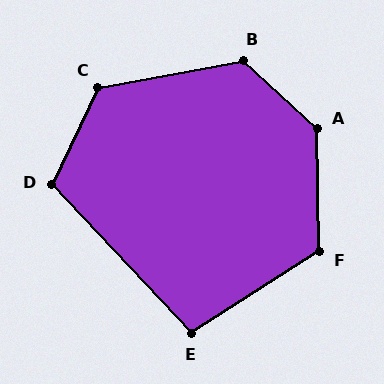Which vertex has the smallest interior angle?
E, at approximately 101 degrees.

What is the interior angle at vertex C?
Approximately 126 degrees (obtuse).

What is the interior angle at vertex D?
Approximately 111 degrees (obtuse).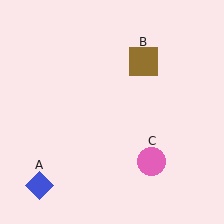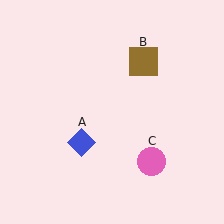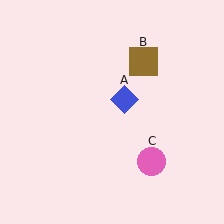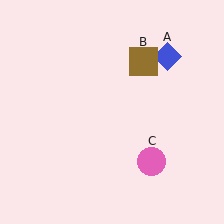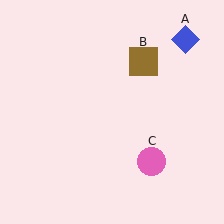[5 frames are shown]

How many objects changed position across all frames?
1 object changed position: blue diamond (object A).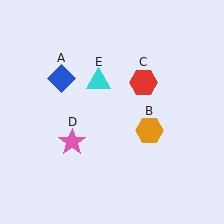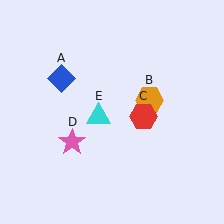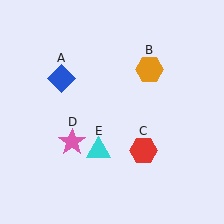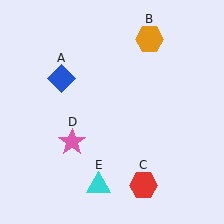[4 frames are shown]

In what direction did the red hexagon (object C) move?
The red hexagon (object C) moved down.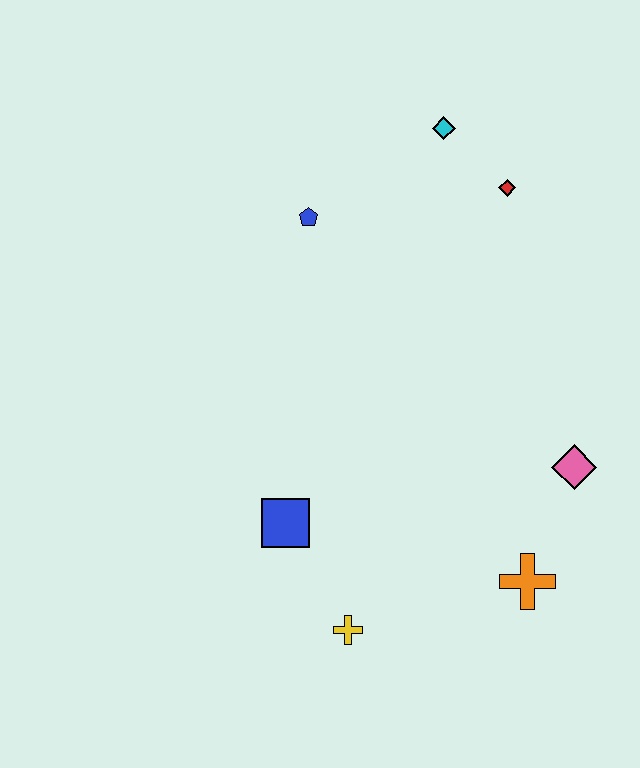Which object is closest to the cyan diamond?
The red diamond is closest to the cyan diamond.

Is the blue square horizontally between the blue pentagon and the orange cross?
No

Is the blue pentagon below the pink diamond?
No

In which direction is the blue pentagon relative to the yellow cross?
The blue pentagon is above the yellow cross.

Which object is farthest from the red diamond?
The yellow cross is farthest from the red diamond.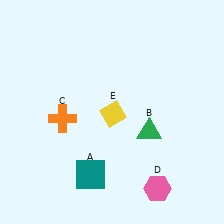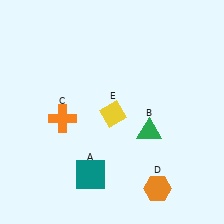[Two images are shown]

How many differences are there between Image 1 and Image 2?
There is 1 difference between the two images.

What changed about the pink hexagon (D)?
In Image 1, D is pink. In Image 2, it changed to orange.